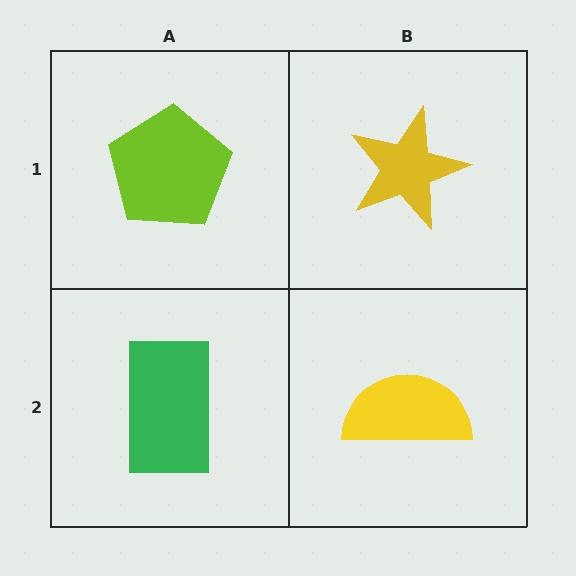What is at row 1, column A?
A lime pentagon.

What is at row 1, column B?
A yellow star.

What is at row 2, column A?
A green rectangle.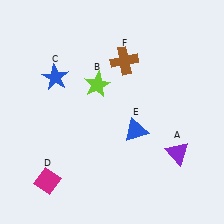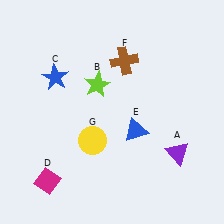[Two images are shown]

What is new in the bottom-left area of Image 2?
A yellow circle (G) was added in the bottom-left area of Image 2.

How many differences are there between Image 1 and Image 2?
There is 1 difference between the two images.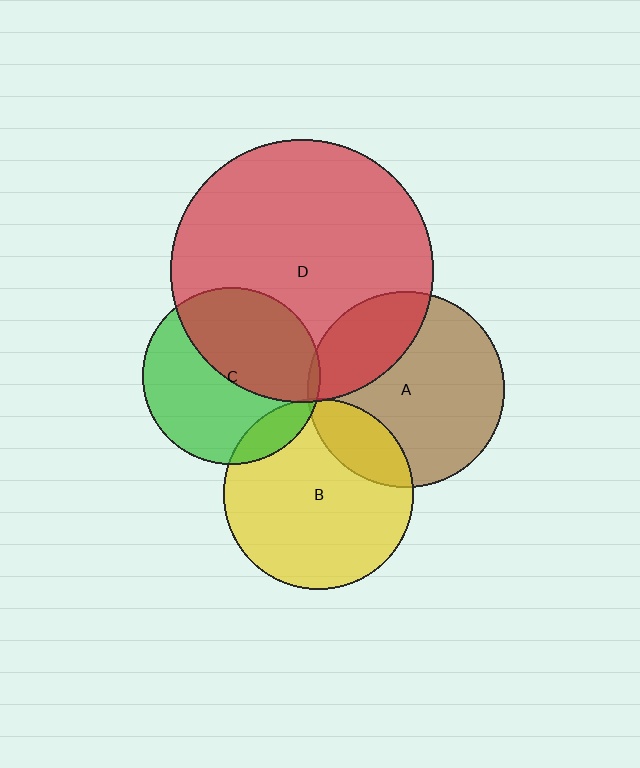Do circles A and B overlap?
Yes.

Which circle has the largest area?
Circle D (red).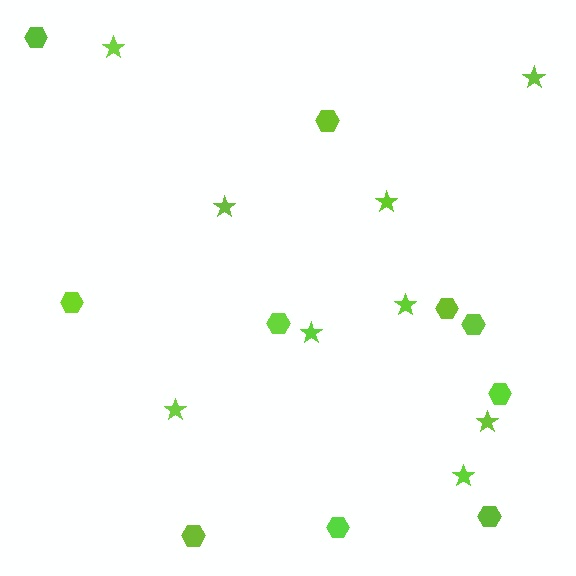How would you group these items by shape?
There are 2 groups: one group of stars (9) and one group of hexagons (10).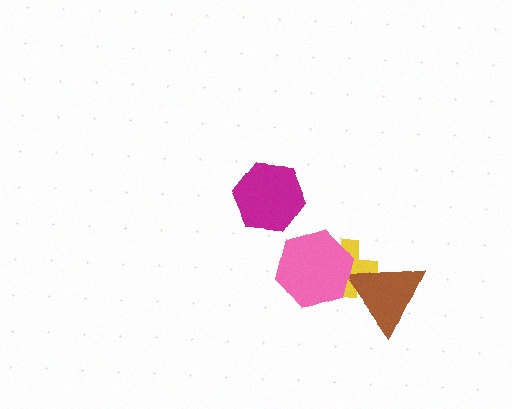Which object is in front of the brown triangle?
The pink hexagon is in front of the brown triangle.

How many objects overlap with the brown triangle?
2 objects overlap with the brown triangle.